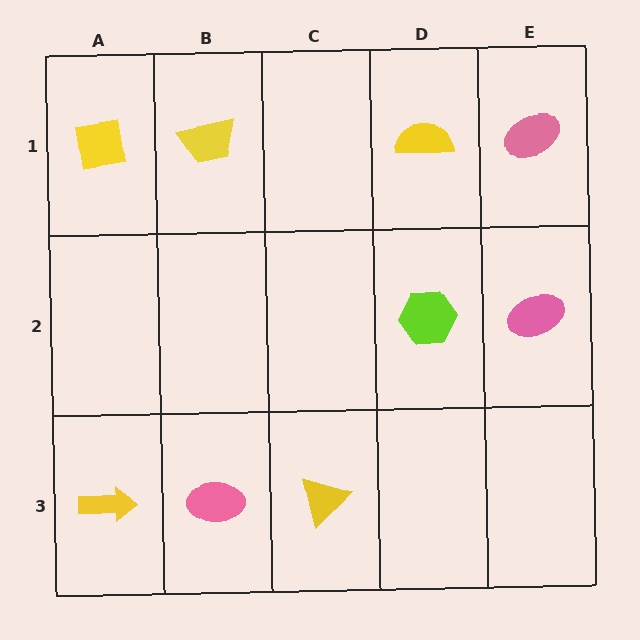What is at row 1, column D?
A yellow semicircle.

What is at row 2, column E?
A pink ellipse.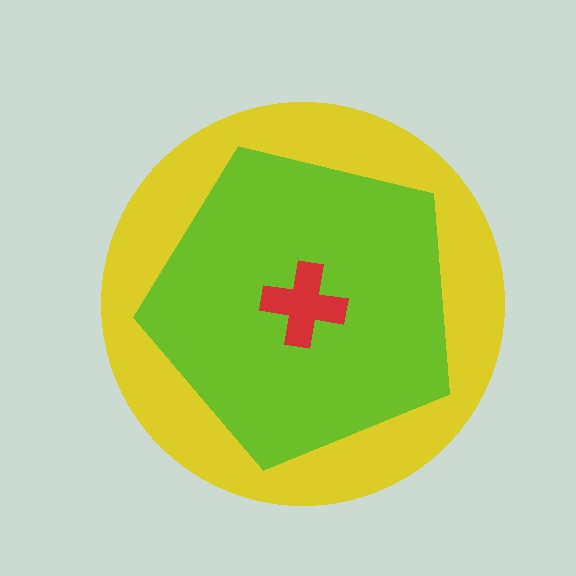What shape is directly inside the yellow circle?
The lime pentagon.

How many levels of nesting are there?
3.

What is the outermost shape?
The yellow circle.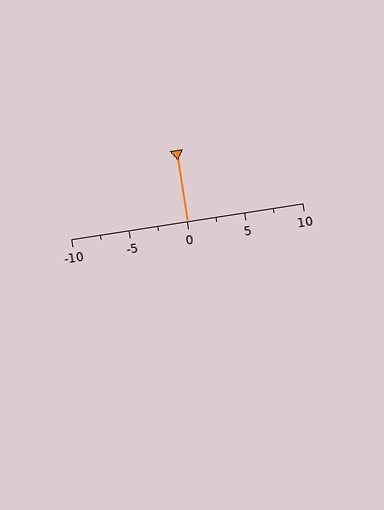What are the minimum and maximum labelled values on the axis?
The axis runs from -10 to 10.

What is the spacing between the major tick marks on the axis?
The major ticks are spaced 5 apart.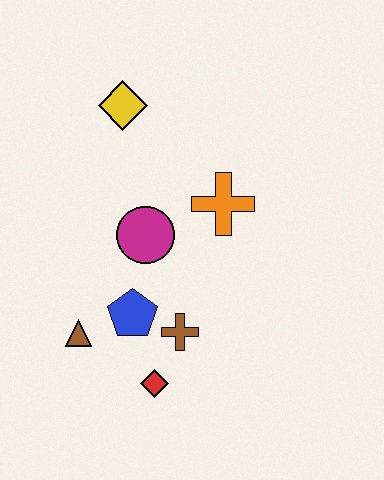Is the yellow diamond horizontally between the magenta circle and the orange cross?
No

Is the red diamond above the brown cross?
No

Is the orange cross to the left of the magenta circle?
No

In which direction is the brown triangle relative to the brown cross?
The brown triangle is to the left of the brown cross.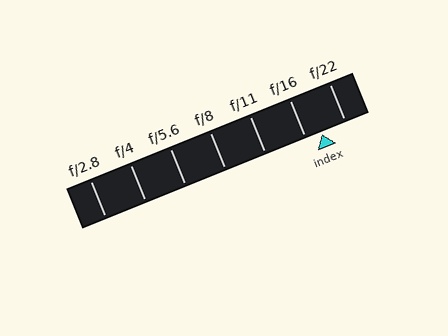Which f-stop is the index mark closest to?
The index mark is closest to f/16.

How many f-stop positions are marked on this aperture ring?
There are 7 f-stop positions marked.